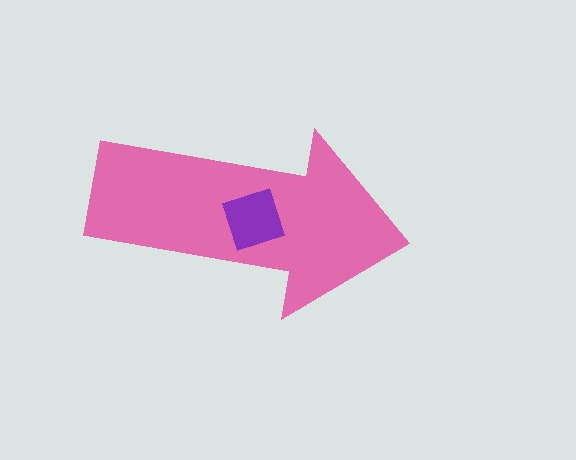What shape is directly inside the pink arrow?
The purple diamond.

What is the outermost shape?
The pink arrow.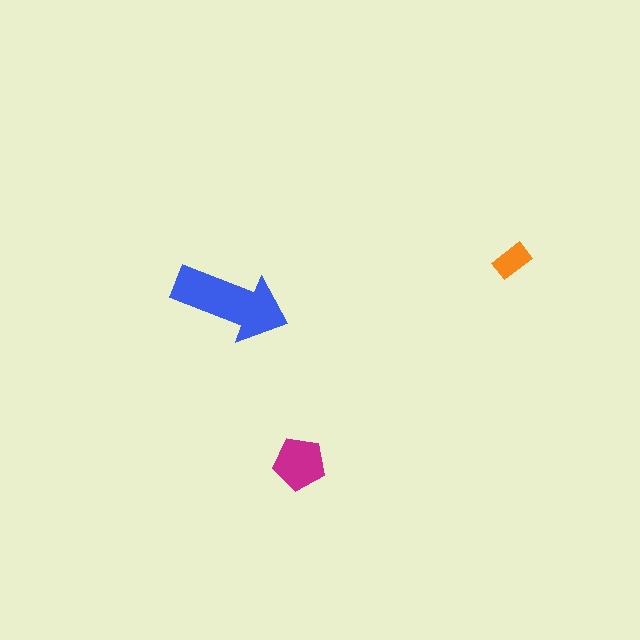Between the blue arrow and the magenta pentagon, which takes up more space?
The blue arrow.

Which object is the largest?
The blue arrow.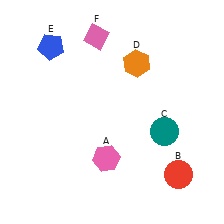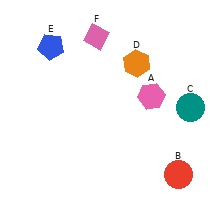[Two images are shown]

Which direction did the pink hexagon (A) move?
The pink hexagon (A) moved up.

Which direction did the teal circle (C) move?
The teal circle (C) moved right.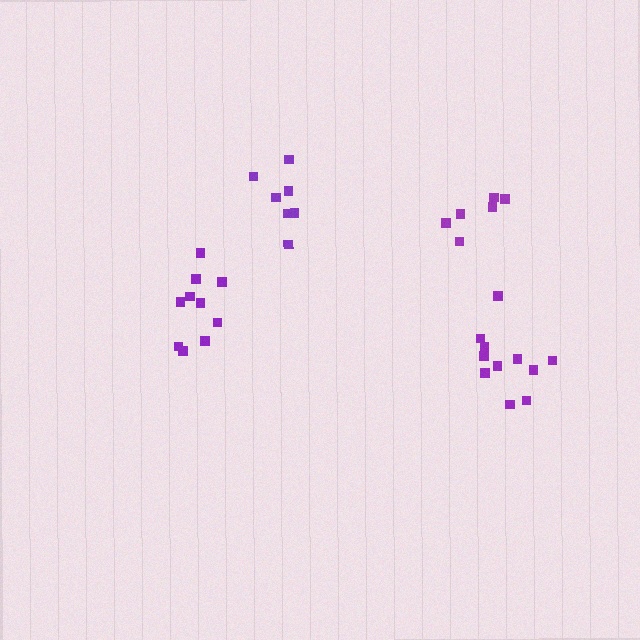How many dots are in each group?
Group 1: 6 dots, Group 2: 10 dots, Group 3: 7 dots, Group 4: 11 dots (34 total).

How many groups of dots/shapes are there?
There are 4 groups.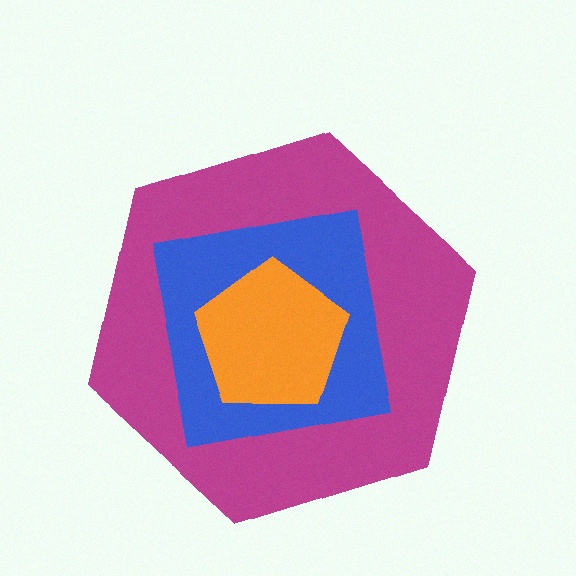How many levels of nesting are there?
3.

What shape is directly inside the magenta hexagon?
The blue square.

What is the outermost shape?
The magenta hexagon.